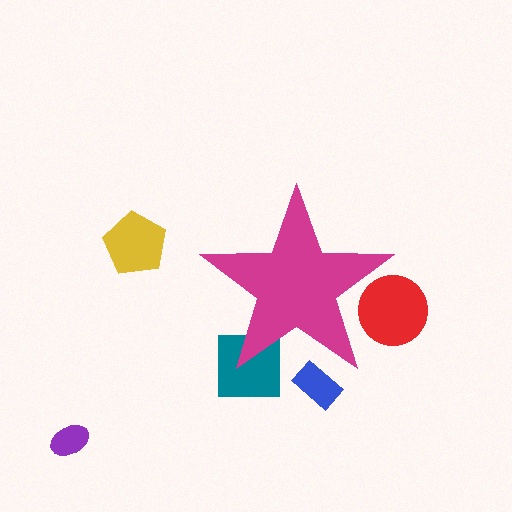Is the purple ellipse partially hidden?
No, the purple ellipse is fully visible.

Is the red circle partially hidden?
Yes, the red circle is partially hidden behind the magenta star.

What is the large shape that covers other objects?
A magenta star.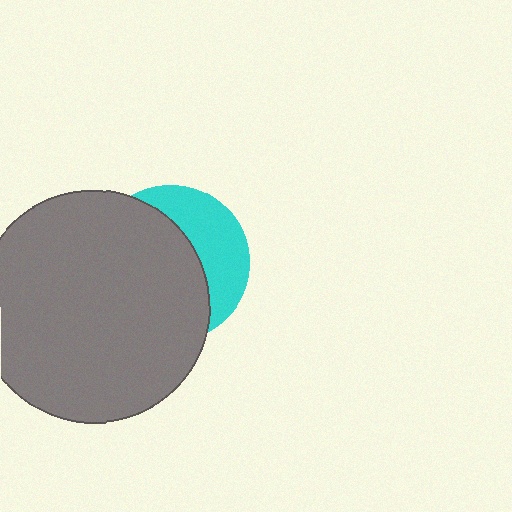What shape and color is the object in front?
The object in front is a gray circle.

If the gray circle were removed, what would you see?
You would see the complete cyan circle.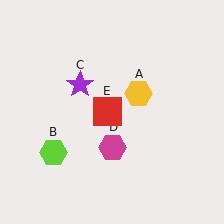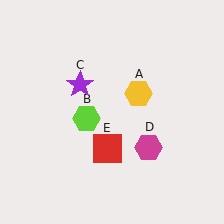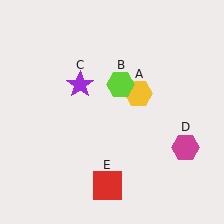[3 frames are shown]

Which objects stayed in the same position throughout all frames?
Yellow hexagon (object A) and purple star (object C) remained stationary.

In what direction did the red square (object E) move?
The red square (object E) moved down.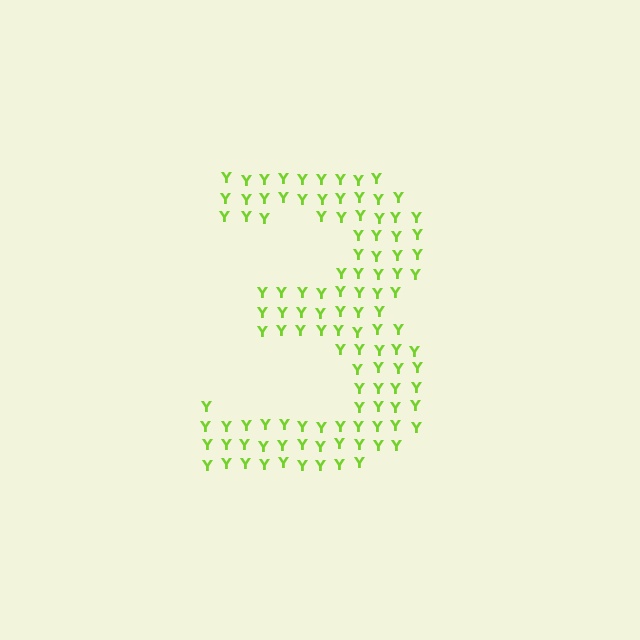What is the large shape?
The large shape is the digit 3.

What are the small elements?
The small elements are letter Y's.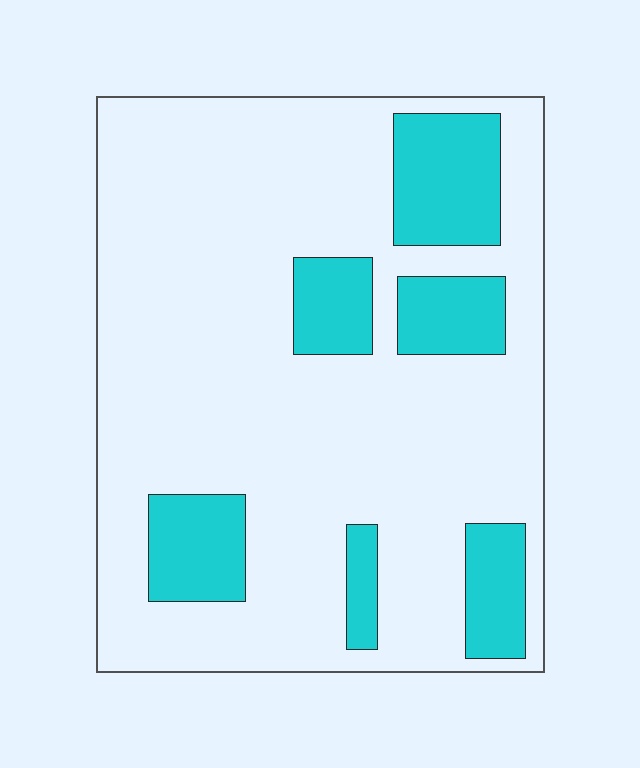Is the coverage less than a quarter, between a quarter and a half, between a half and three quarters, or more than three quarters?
Less than a quarter.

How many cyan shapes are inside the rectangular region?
6.